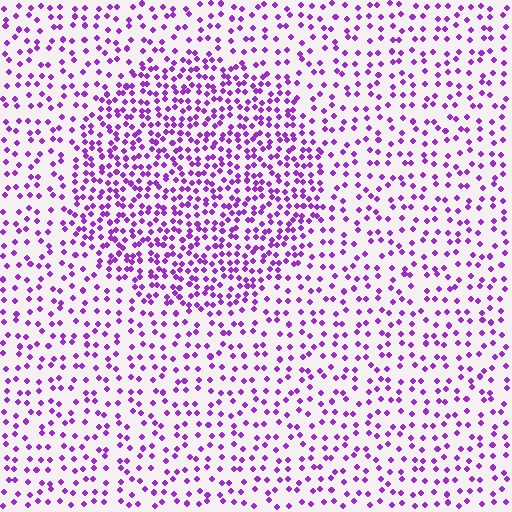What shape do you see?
I see a circle.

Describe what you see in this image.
The image contains small purple elements arranged at two different densities. A circle-shaped region is visible where the elements are more densely packed than the surrounding area.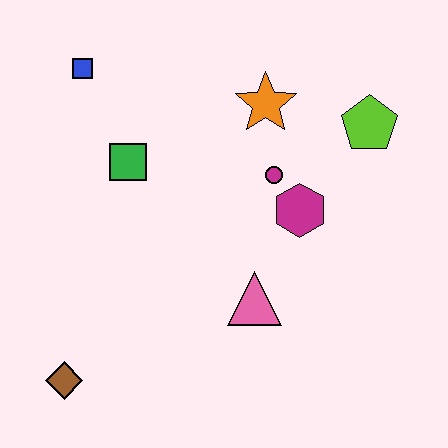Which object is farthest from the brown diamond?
The lime pentagon is farthest from the brown diamond.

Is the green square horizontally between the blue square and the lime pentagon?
Yes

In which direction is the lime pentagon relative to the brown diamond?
The lime pentagon is to the right of the brown diamond.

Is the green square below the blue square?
Yes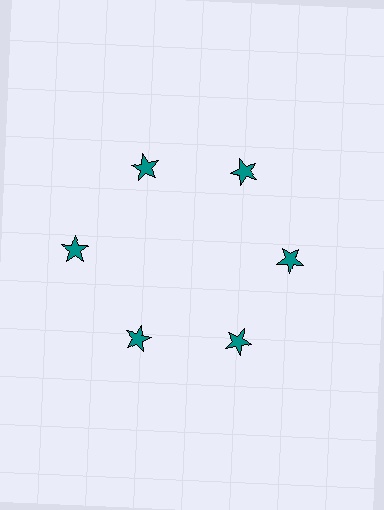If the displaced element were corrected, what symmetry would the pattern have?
It would have 6-fold rotational symmetry — the pattern would map onto itself every 60 degrees.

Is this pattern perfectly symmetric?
No. The 6 teal stars are arranged in a ring, but one element near the 9 o'clock position is pushed outward from the center, breaking the 6-fold rotational symmetry.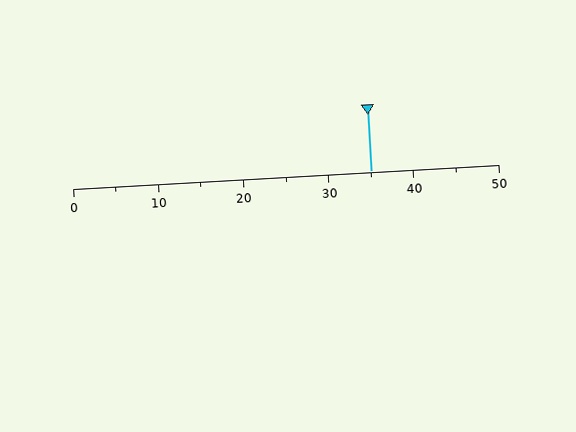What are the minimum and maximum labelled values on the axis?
The axis runs from 0 to 50.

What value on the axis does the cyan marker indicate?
The marker indicates approximately 35.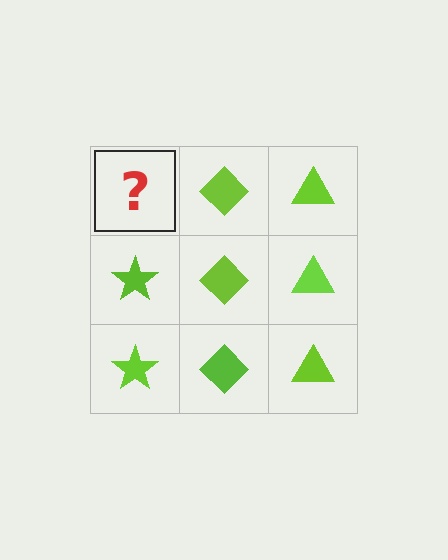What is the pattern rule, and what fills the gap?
The rule is that each column has a consistent shape. The gap should be filled with a lime star.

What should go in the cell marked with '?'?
The missing cell should contain a lime star.